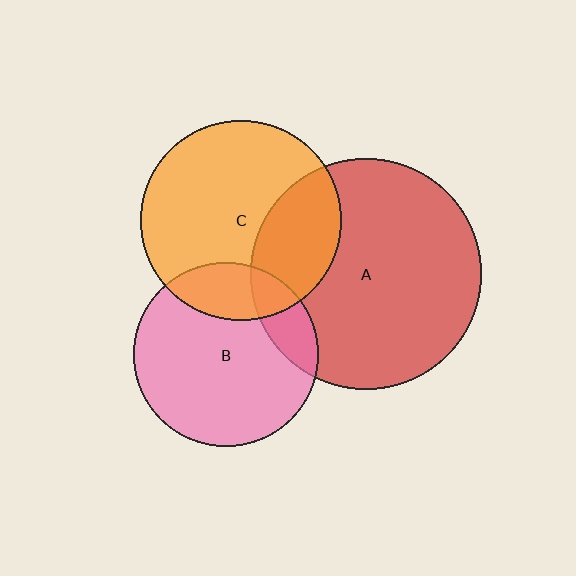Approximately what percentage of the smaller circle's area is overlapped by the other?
Approximately 15%.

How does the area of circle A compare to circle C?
Approximately 1.3 times.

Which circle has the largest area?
Circle A (red).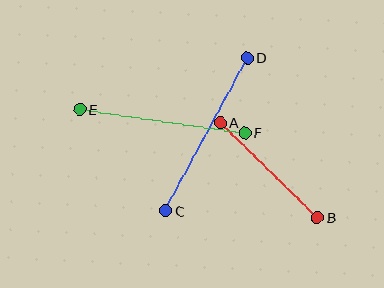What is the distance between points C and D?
The distance is approximately 173 pixels.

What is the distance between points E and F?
The distance is approximately 167 pixels.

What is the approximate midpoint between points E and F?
The midpoint is at approximately (162, 121) pixels.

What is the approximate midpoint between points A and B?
The midpoint is at approximately (269, 170) pixels.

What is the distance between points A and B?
The distance is approximately 135 pixels.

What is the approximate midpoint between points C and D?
The midpoint is at approximately (207, 134) pixels.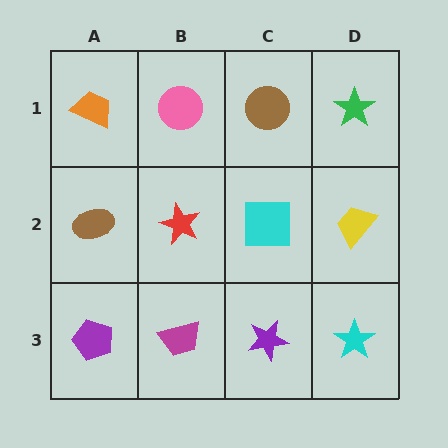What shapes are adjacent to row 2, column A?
An orange trapezoid (row 1, column A), a purple pentagon (row 3, column A), a red star (row 2, column B).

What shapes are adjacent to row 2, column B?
A pink circle (row 1, column B), a magenta trapezoid (row 3, column B), a brown ellipse (row 2, column A), a cyan square (row 2, column C).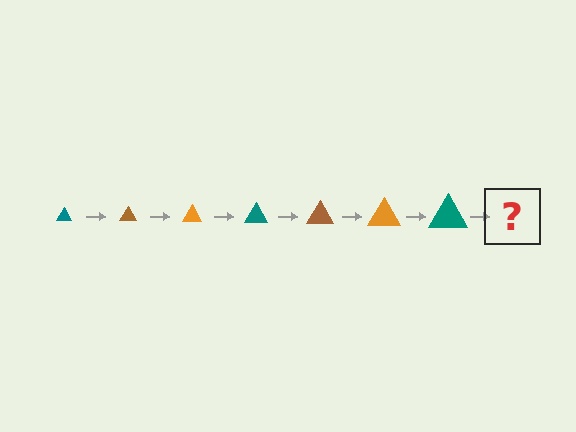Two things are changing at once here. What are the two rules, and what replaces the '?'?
The two rules are that the triangle grows larger each step and the color cycles through teal, brown, and orange. The '?' should be a brown triangle, larger than the previous one.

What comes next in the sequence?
The next element should be a brown triangle, larger than the previous one.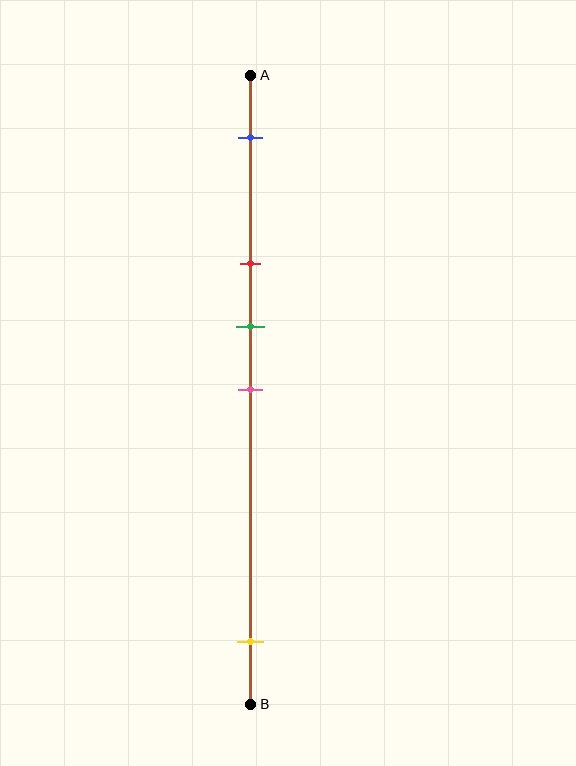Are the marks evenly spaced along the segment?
No, the marks are not evenly spaced.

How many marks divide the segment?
There are 5 marks dividing the segment.